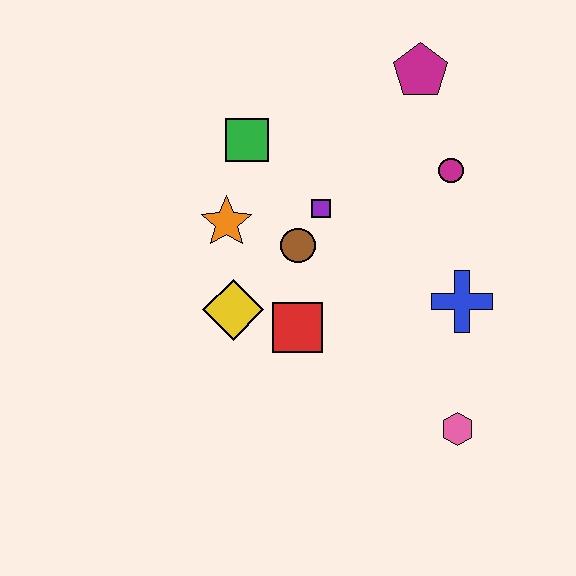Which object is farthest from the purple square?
The pink hexagon is farthest from the purple square.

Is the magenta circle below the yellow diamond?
No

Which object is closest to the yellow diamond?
The red square is closest to the yellow diamond.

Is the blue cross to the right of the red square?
Yes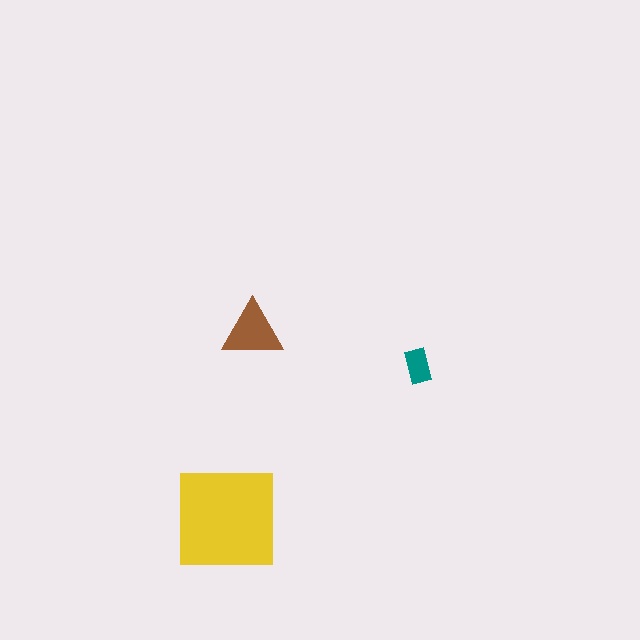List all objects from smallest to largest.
The teal rectangle, the brown triangle, the yellow square.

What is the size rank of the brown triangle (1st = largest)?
2nd.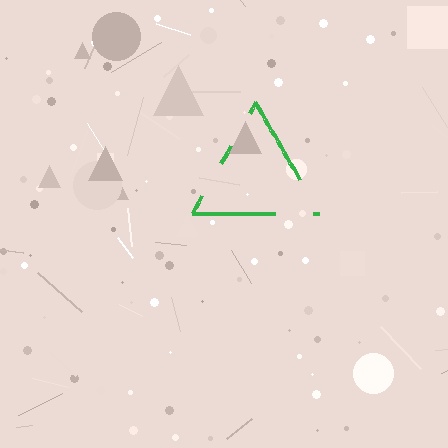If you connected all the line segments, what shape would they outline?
They would outline a triangle.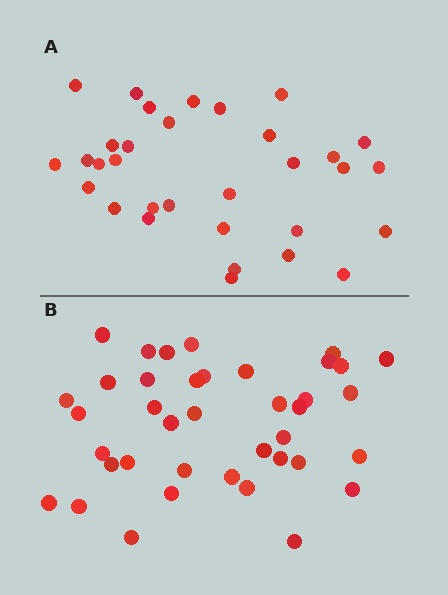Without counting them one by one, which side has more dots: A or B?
Region B (the bottom region) has more dots.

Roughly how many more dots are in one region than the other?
Region B has roughly 8 or so more dots than region A.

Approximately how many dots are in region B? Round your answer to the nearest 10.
About 40 dots. (The exact count is 39, which rounds to 40.)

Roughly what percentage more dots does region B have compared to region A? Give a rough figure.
About 20% more.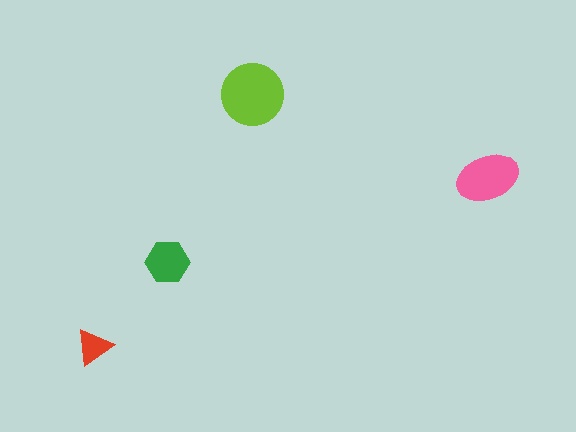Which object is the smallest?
The red triangle.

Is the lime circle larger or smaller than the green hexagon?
Larger.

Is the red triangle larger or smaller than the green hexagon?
Smaller.